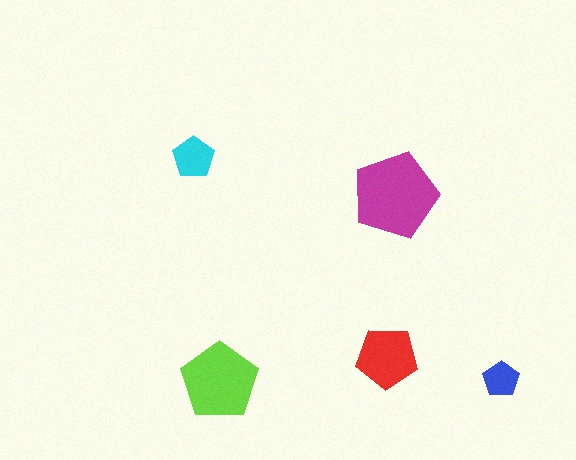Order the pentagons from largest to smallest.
the magenta one, the lime one, the red one, the cyan one, the blue one.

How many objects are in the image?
There are 5 objects in the image.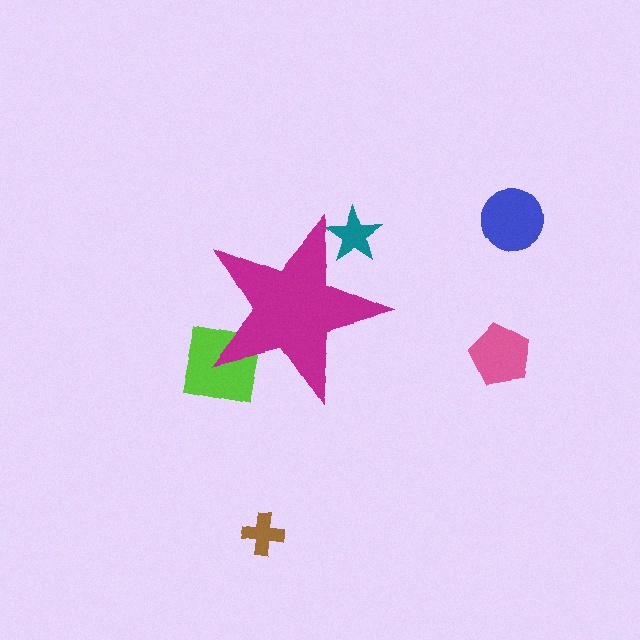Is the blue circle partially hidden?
No, the blue circle is fully visible.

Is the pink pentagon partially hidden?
No, the pink pentagon is fully visible.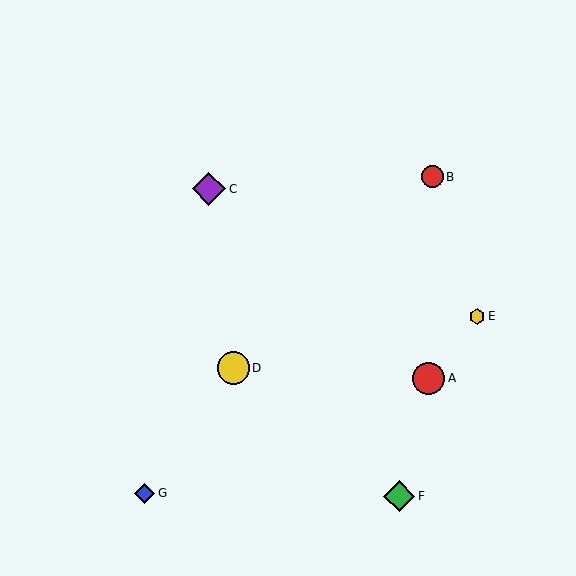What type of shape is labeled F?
Shape F is a green diamond.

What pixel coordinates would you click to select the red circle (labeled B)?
Click at (432, 177) to select the red circle B.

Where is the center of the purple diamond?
The center of the purple diamond is at (209, 189).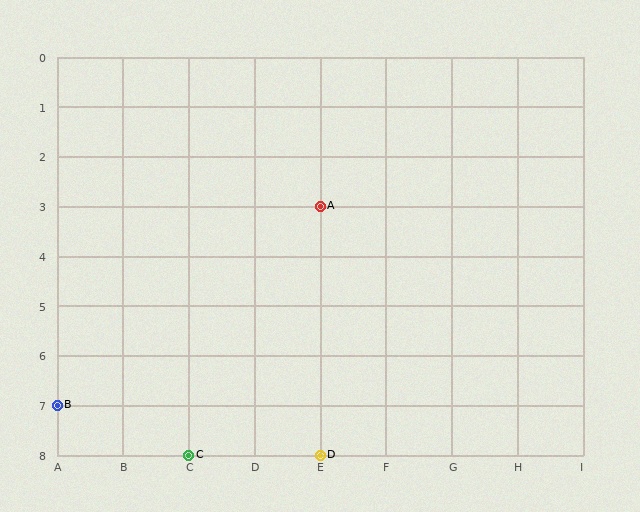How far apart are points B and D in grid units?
Points B and D are 4 columns and 1 row apart (about 4.1 grid units diagonally).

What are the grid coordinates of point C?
Point C is at grid coordinates (C, 8).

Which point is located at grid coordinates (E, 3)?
Point A is at (E, 3).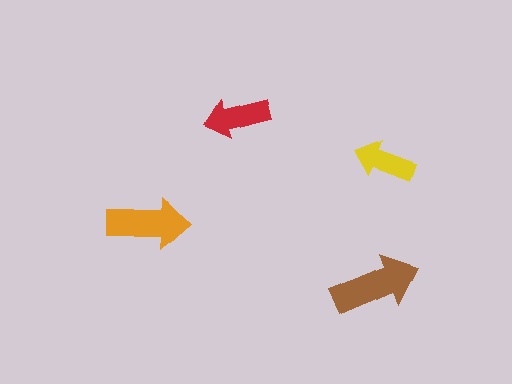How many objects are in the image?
There are 4 objects in the image.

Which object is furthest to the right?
The yellow arrow is rightmost.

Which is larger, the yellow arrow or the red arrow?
The red one.